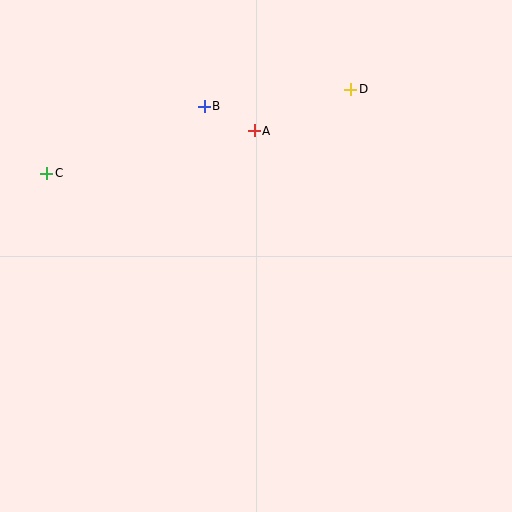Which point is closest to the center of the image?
Point A at (254, 131) is closest to the center.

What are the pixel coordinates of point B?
Point B is at (204, 106).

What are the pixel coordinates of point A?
Point A is at (254, 131).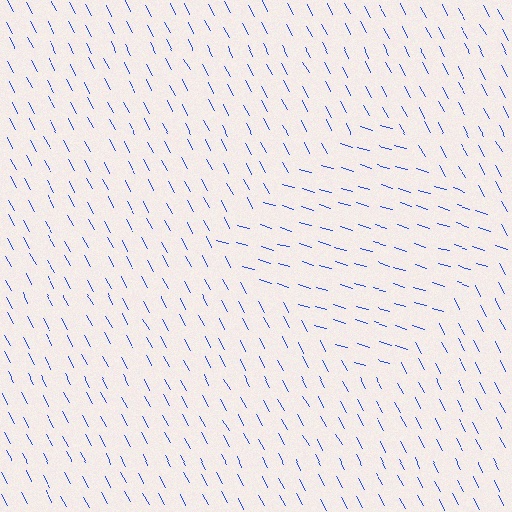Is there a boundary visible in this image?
Yes, there is a texture boundary formed by a change in line orientation.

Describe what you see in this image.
The image is filled with small blue line segments. A diamond region in the image has lines oriented differently from the surrounding lines, creating a visible texture boundary.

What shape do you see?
I see a diamond.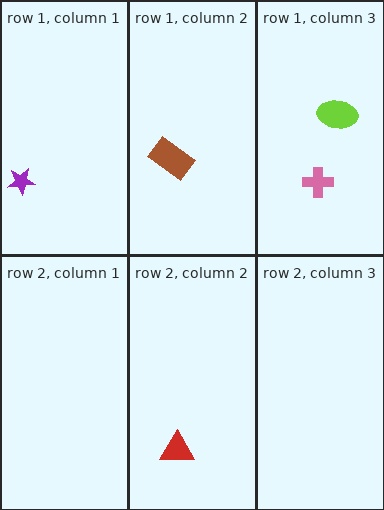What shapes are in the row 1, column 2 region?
The brown rectangle.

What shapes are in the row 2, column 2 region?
The red triangle.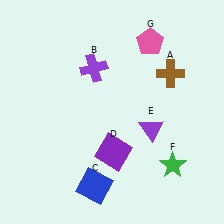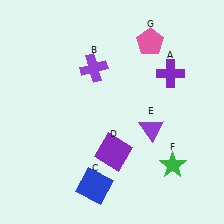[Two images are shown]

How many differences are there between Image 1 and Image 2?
There is 1 difference between the two images.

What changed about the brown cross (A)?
In Image 1, A is brown. In Image 2, it changed to purple.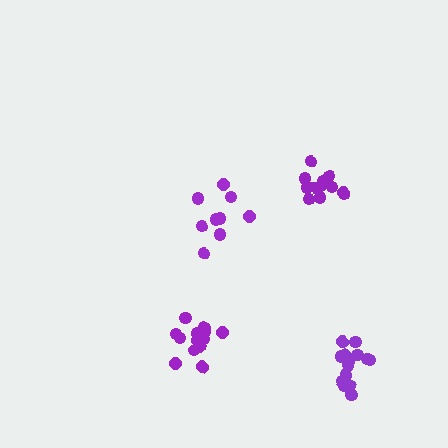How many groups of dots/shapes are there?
There are 4 groups.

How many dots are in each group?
Group 1: 9 dots, Group 2: 14 dots, Group 3: 13 dots, Group 4: 12 dots (48 total).